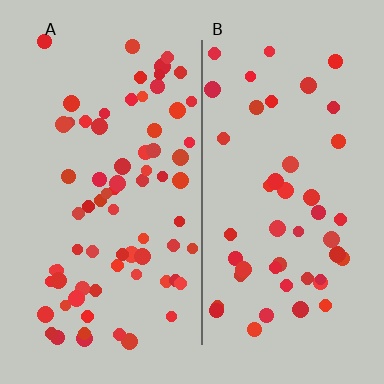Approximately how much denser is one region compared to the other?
Approximately 1.5× — region A over region B.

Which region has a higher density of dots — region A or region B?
A (the left).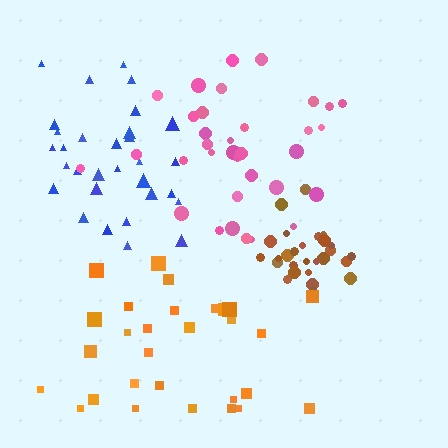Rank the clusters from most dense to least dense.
brown, blue, pink, orange.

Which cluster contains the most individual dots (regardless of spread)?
Pink (34).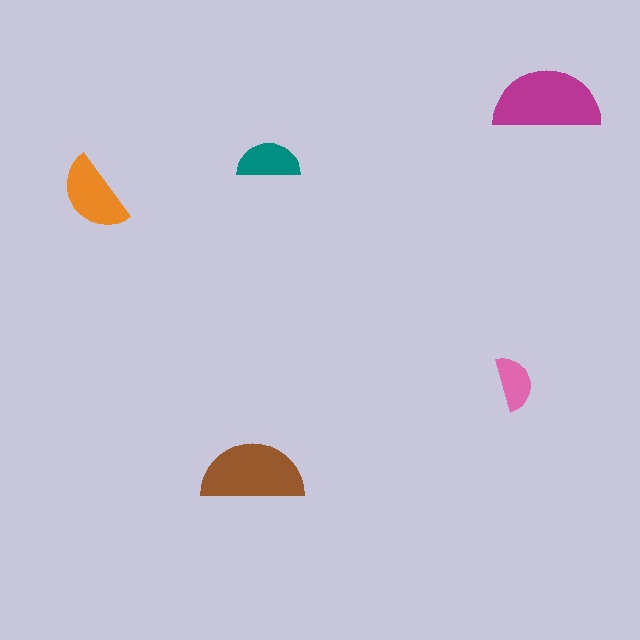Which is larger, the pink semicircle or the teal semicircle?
The teal one.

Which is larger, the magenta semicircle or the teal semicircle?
The magenta one.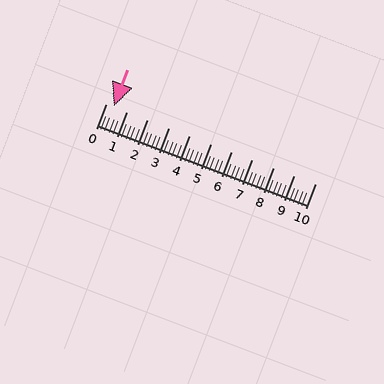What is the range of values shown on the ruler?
The ruler shows values from 0 to 10.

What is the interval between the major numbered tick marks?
The major tick marks are spaced 1 units apart.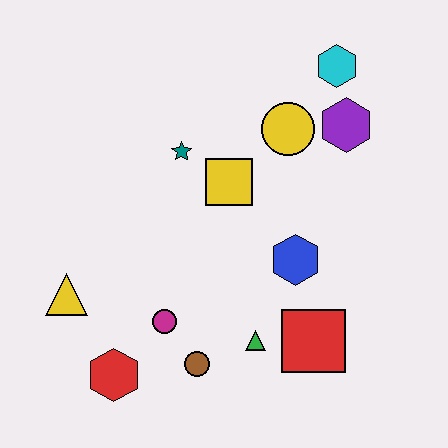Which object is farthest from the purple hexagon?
The red hexagon is farthest from the purple hexagon.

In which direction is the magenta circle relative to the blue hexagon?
The magenta circle is to the left of the blue hexagon.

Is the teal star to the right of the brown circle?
No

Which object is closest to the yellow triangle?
The red hexagon is closest to the yellow triangle.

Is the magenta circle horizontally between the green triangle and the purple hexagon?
No